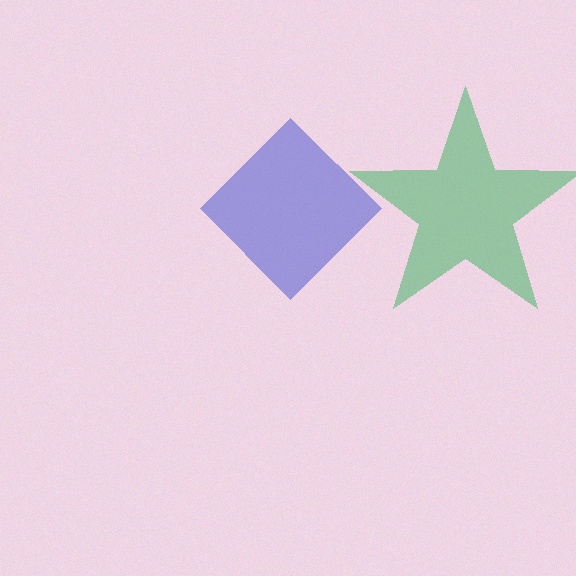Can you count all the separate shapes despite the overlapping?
Yes, there are 2 separate shapes.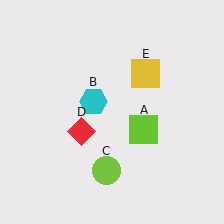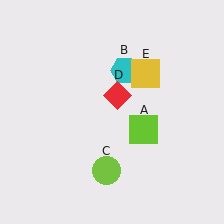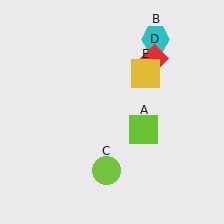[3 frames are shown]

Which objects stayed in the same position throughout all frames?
Lime square (object A) and lime circle (object C) and yellow square (object E) remained stationary.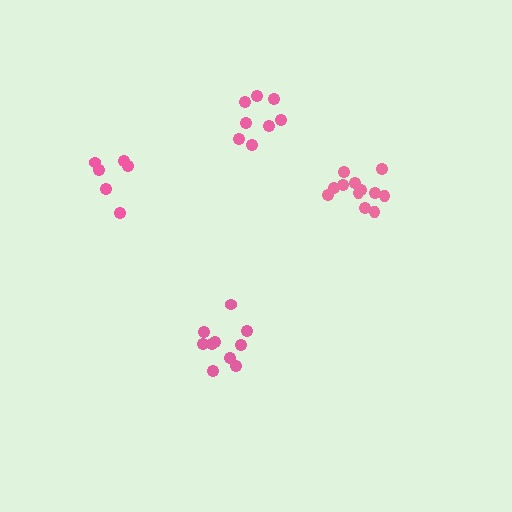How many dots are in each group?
Group 1: 12 dots, Group 2: 10 dots, Group 3: 8 dots, Group 4: 6 dots (36 total).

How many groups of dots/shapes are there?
There are 4 groups.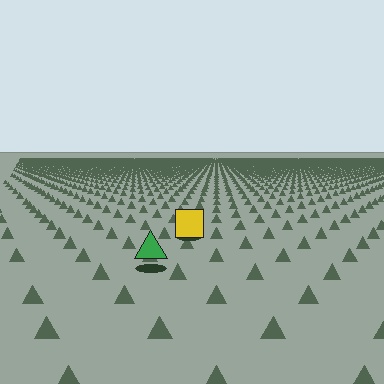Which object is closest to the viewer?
The green triangle is closest. The texture marks near it are larger and more spread out.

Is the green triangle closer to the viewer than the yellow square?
Yes. The green triangle is closer — you can tell from the texture gradient: the ground texture is coarser near it.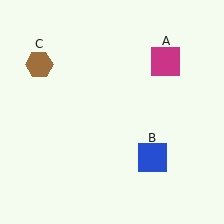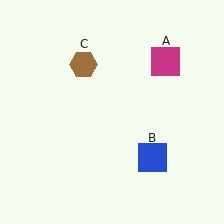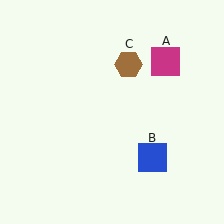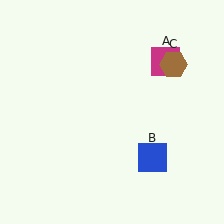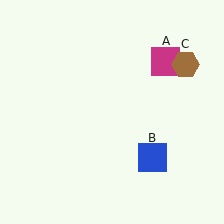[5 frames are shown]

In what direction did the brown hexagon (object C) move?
The brown hexagon (object C) moved right.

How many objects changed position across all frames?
1 object changed position: brown hexagon (object C).